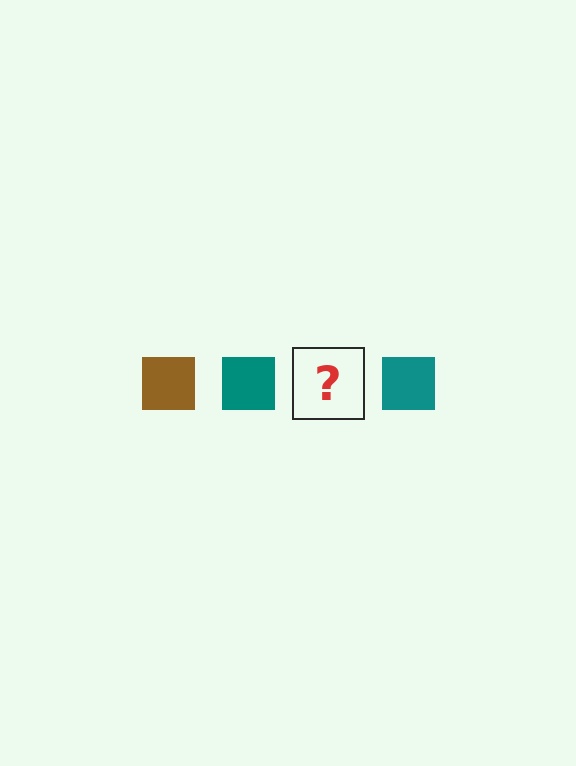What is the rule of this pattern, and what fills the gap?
The rule is that the pattern cycles through brown, teal squares. The gap should be filled with a brown square.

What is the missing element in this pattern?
The missing element is a brown square.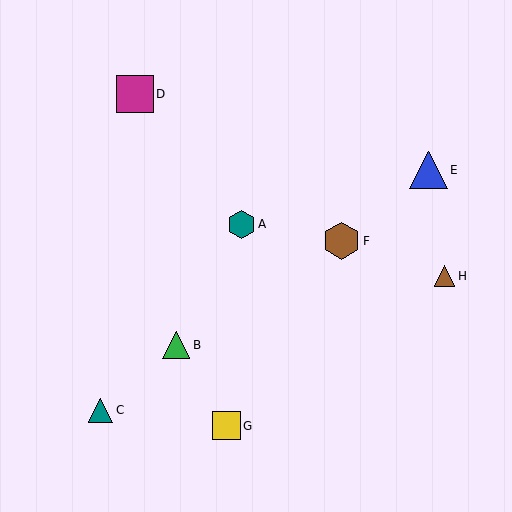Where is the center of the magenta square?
The center of the magenta square is at (135, 94).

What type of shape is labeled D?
Shape D is a magenta square.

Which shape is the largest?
The blue triangle (labeled E) is the largest.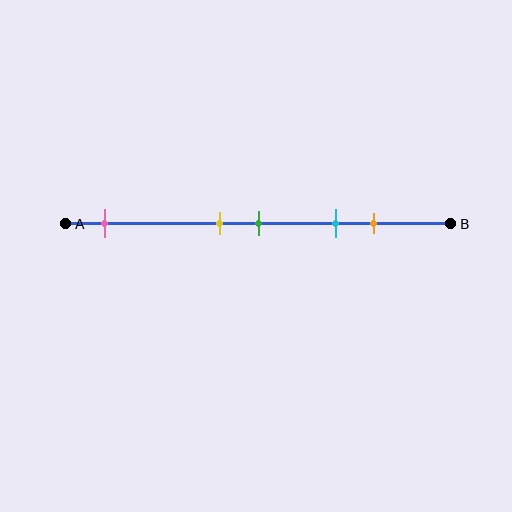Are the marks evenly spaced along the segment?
No, the marks are not evenly spaced.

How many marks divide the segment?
There are 5 marks dividing the segment.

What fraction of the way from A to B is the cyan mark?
The cyan mark is approximately 70% (0.7) of the way from A to B.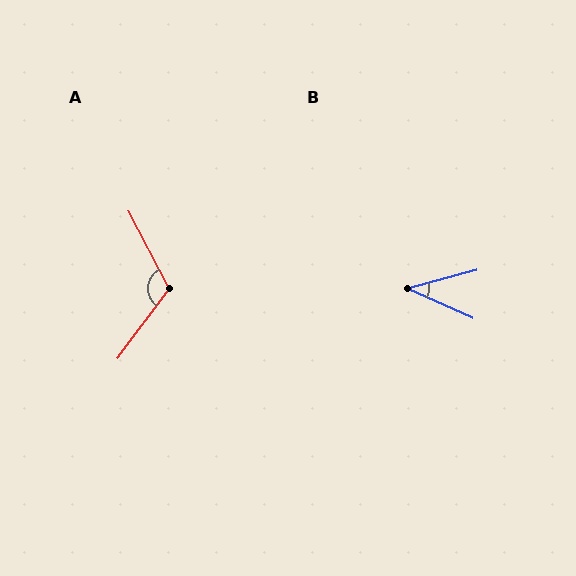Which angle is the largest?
A, at approximately 116 degrees.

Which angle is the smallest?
B, at approximately 39 degrees.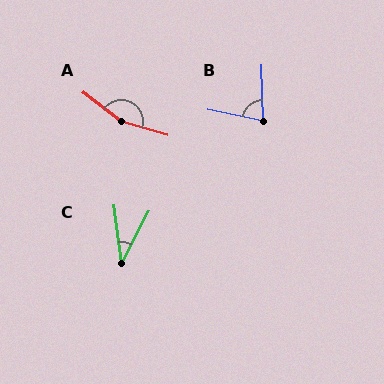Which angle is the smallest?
C, at approximately 35 degrees.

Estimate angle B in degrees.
Approximately 77 degrees.